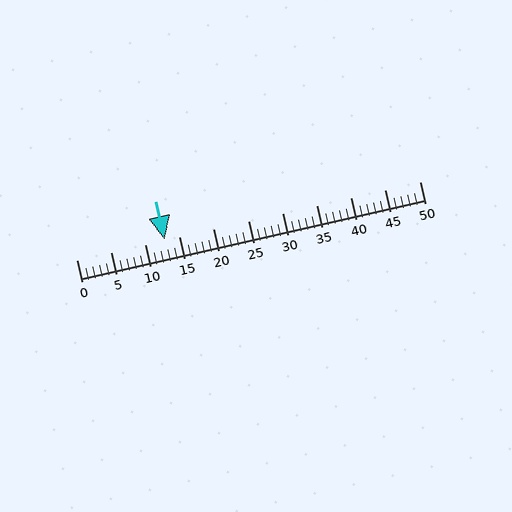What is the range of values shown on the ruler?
The ruler shows values from 0 to 50.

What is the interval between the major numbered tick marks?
The major tick marks are spaced 5 units apart.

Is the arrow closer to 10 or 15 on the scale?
The arrow is closer to 15.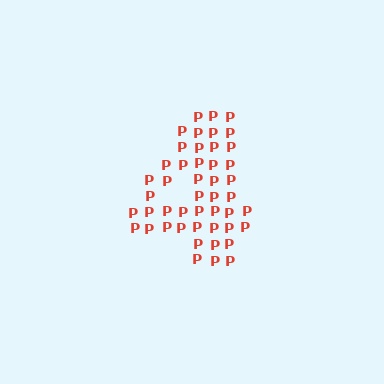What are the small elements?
The small elements are letter P's.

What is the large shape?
The large shape is the digit 4.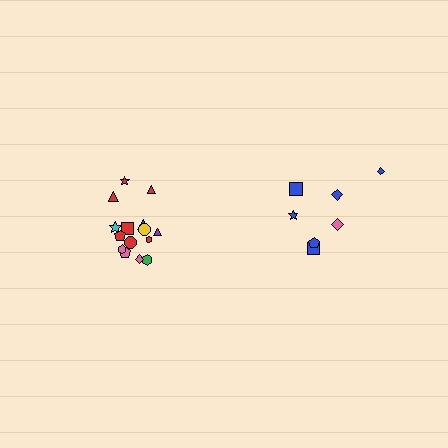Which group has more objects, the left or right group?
The left group.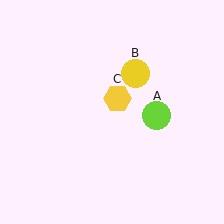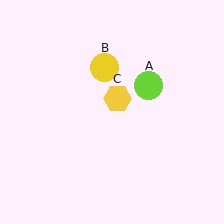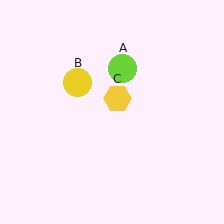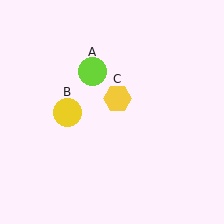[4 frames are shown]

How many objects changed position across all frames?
2 objects changed position: lime circle (object A), yellow circle (object B).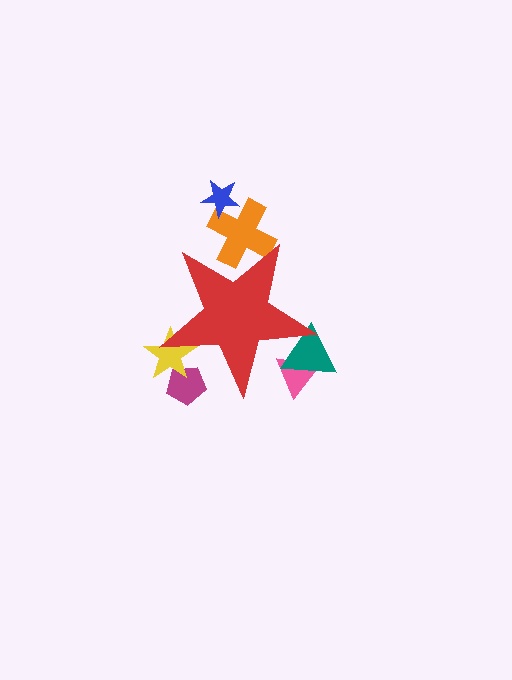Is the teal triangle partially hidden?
Yes, the teal triangle is partially hidden behind the red star.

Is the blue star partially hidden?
No, the blue star is fully visible.